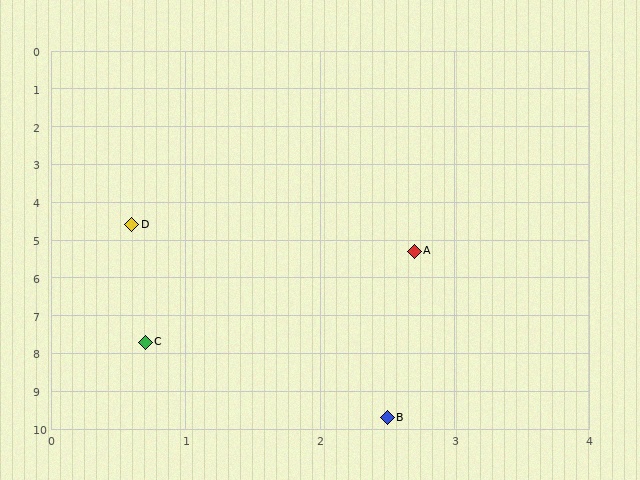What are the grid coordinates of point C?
Point C is at approximately (0.7, 7.7).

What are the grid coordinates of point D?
Point D is at approximately (0.6, 4.6).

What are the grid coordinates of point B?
Point B is at approximately (2.5, 9.7).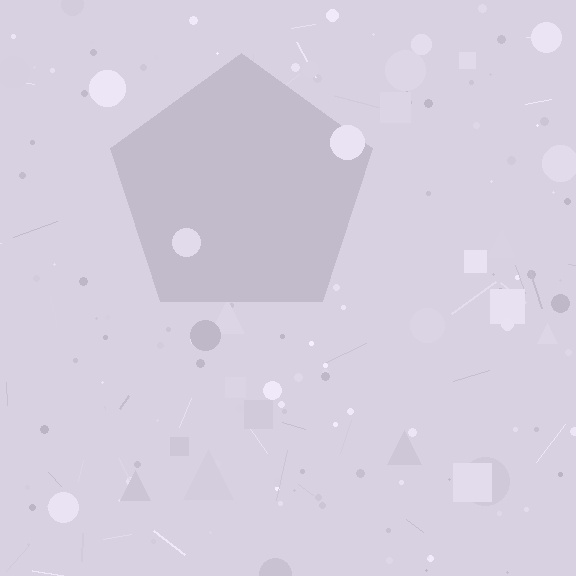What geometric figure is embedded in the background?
A pentagon is embedded in the background.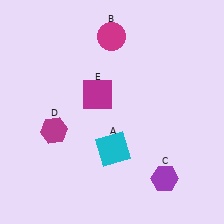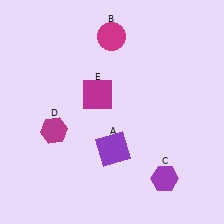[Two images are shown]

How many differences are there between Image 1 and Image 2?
There is 1 difference between the two images.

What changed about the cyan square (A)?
In Image 1, A is cyan. In Image 2, it changed to purple.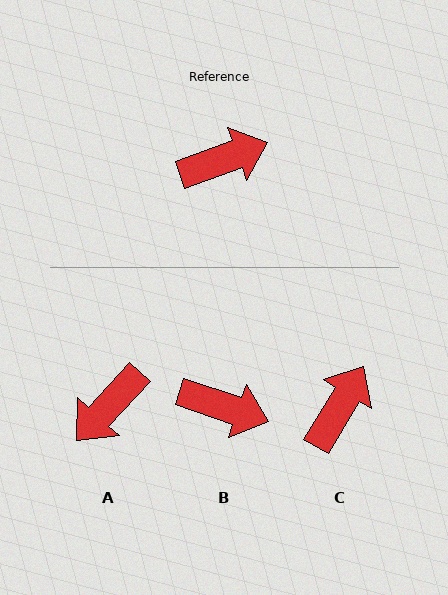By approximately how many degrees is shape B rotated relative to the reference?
Approximately 39 degrees clockwise.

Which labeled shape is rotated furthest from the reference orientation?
A, about 153 degrees away.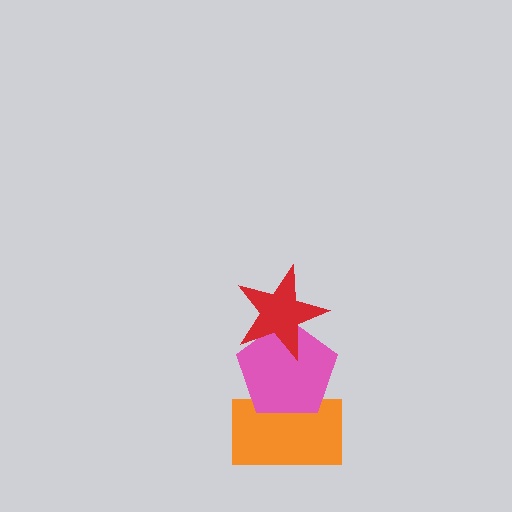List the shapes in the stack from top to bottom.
From top to bottom: the red star, the pink pentagon, the orange rectangle.